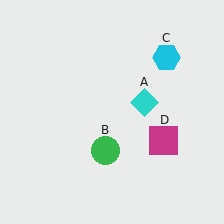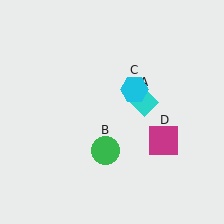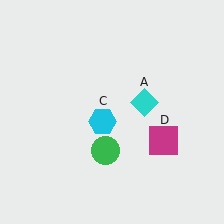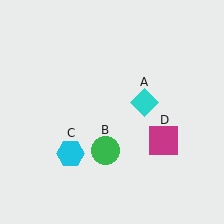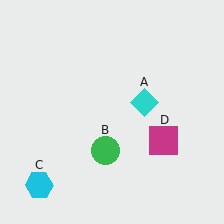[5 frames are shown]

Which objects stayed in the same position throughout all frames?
Cyan diamond (object A) and green circle (object B) and magenta square (object D) remained stationary.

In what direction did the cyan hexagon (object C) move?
The cyan hexagon (object C) moved down and to the left.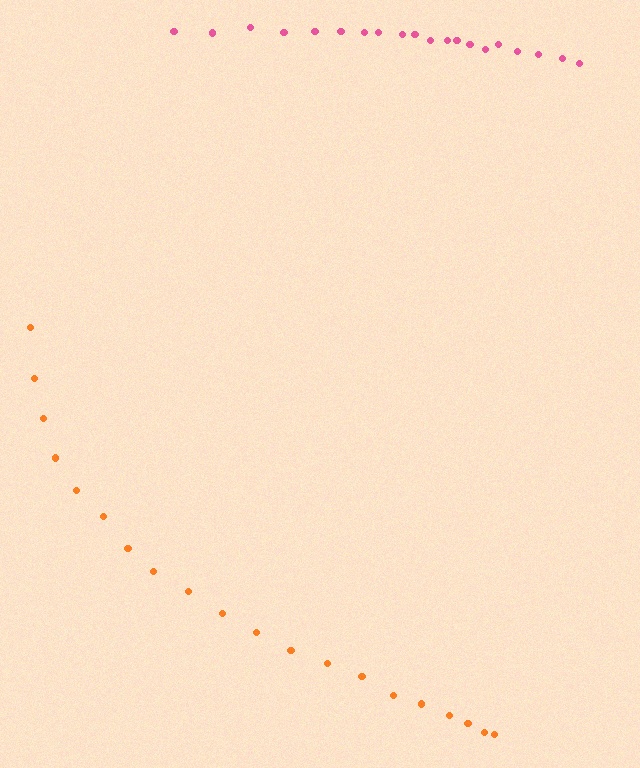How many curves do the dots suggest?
There are 2 distinct paths.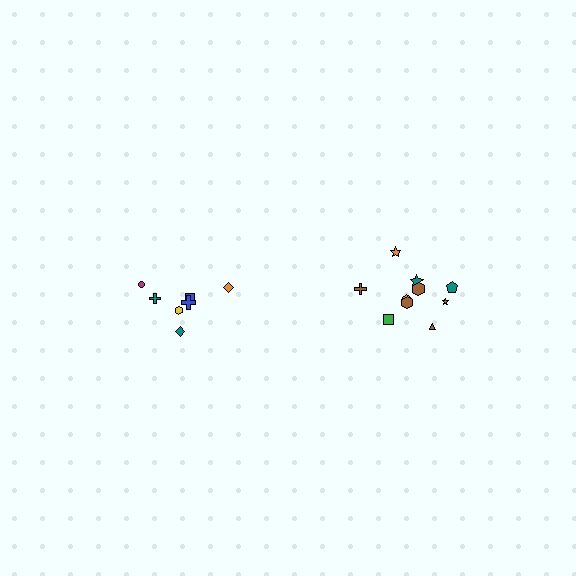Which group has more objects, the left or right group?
The right group.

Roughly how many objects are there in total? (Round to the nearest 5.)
Roughly 15 objects in total.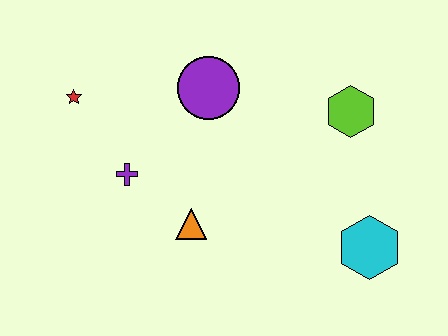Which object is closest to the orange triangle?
The purple cross is closest to the orange triangle.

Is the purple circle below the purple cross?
No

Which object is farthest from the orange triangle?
The lime hexagon is farthest from the orange triangle.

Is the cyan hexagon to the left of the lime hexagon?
No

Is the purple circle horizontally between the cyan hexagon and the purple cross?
Yes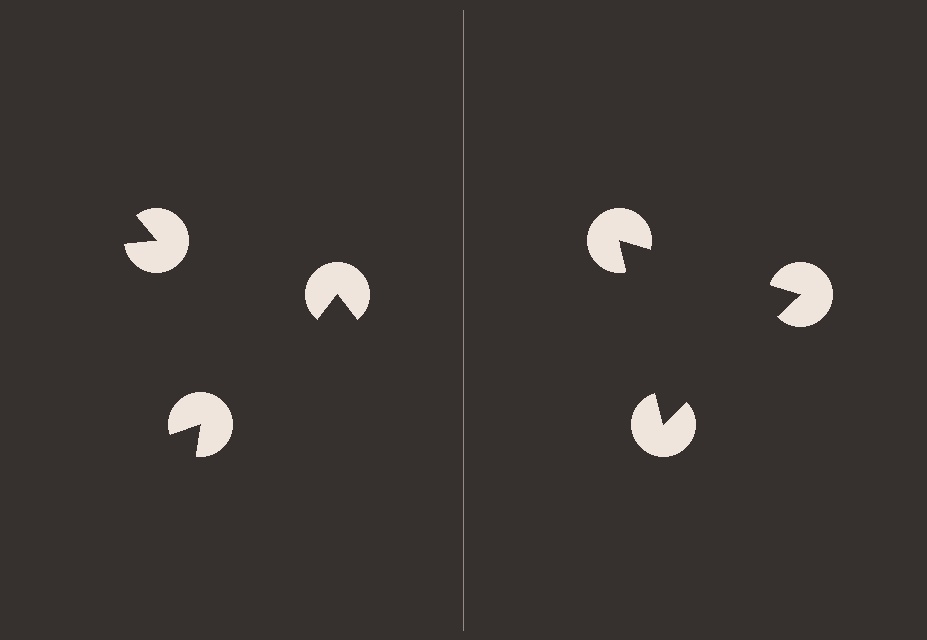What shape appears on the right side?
An illusory triangle.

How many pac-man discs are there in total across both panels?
6 — 3 on each side.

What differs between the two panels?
The pac-man discs are positioned identically on both sides; only the wedge orientations differ. On the right they align to a triangle; on the left they are misaligned.